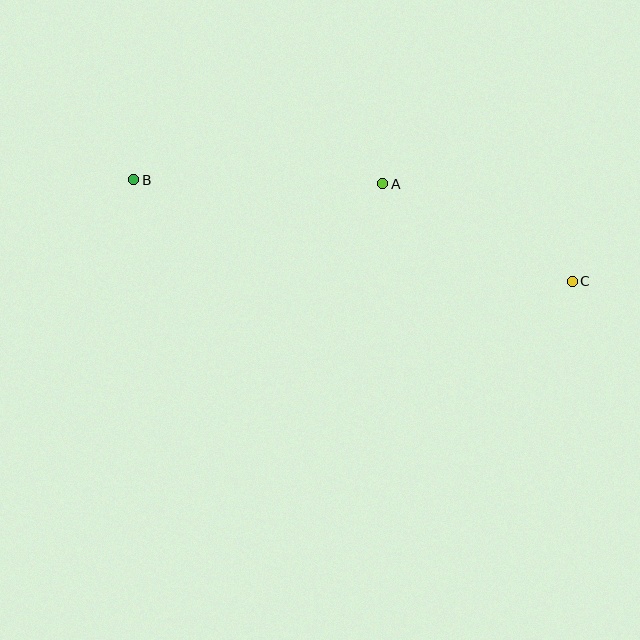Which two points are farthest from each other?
Points B and C are farthest from each other.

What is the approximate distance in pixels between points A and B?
The distance between A and B is approximately 249 pixels.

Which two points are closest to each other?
Points A and C are closest to each other.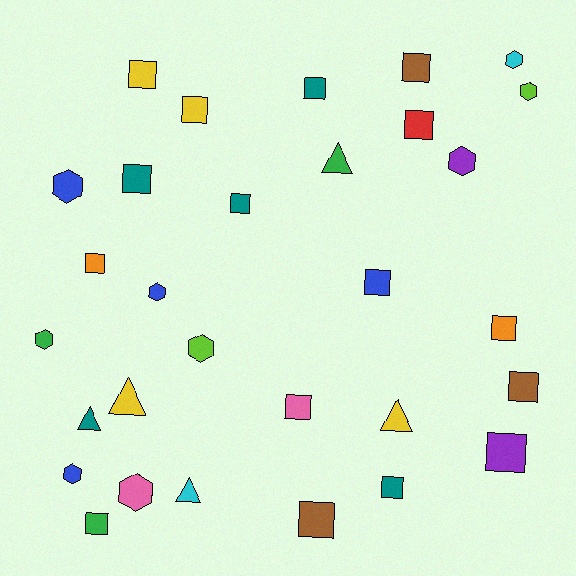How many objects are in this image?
There are 30 objects.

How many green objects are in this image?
There are 3 green objects.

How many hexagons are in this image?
There are 9 hexagons.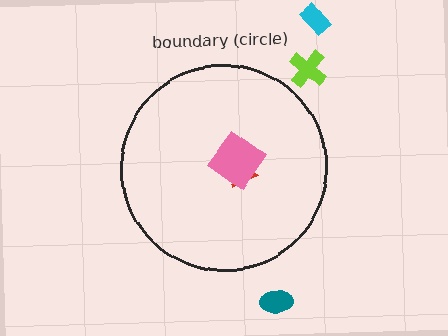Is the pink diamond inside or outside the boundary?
Inside.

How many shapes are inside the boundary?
2 inside, 3 outside.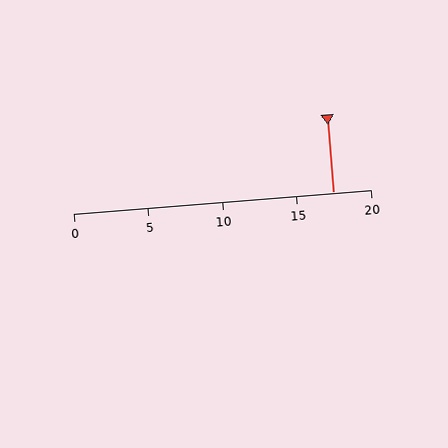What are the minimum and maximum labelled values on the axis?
The axis runs from 0 to 20.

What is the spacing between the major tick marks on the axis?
The major ticks are spaced 5 apart.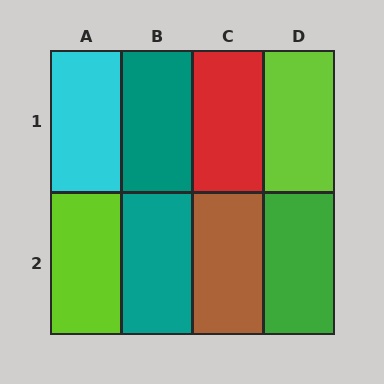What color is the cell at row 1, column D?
Lime.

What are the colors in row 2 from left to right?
Lime, teal, brown, green.